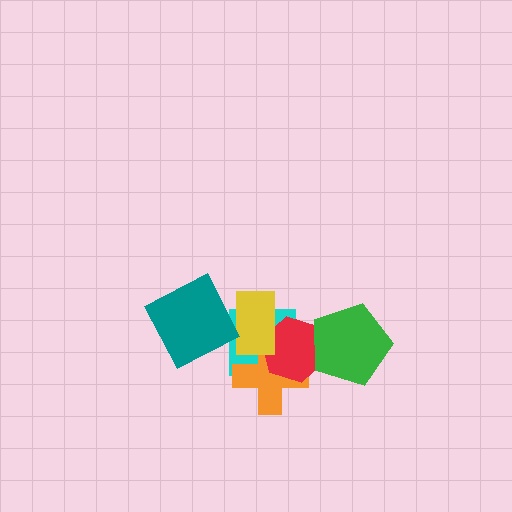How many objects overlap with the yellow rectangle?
4 objects overlap with the yellow rectangle.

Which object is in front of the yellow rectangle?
The teal diamond is in front of the yellow rectangle.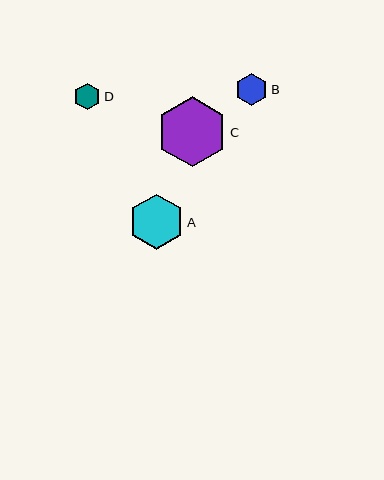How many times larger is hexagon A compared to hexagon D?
Hexagon A is approximately 2.0 times the size of hexagon D.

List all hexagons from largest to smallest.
From largest to smallest: C, A, B, D.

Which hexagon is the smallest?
Hexagon D is the smallest with a size of approximately 27 pixels.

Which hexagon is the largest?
Hexagon C is the largest with a size of approximately 70 pixels.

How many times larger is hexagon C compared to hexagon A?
Hexagon C is approximately 1.3 times the size of hexagon A.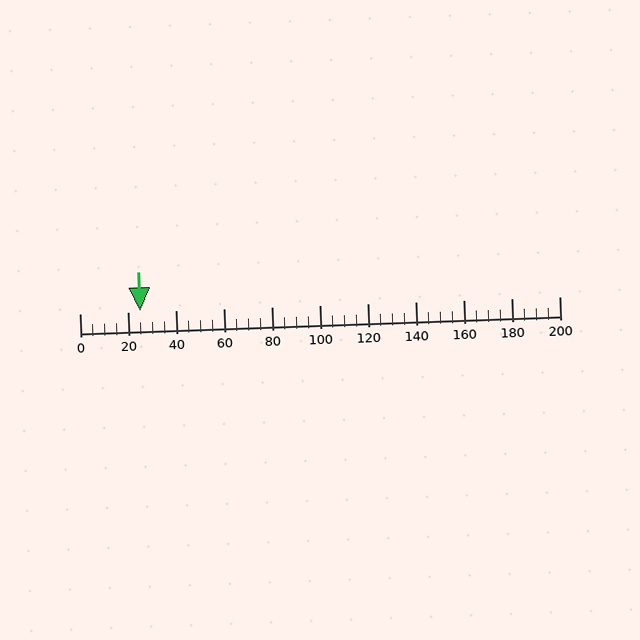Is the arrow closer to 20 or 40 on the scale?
The arrow is closer to 20.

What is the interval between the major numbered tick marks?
The major tick marks are spaced 20 units apart.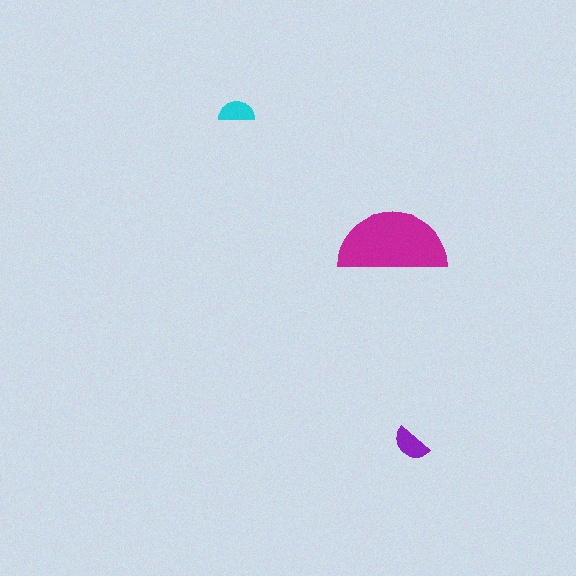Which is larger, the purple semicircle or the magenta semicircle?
The magenta one.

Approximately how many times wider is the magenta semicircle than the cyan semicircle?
About 3 times wider.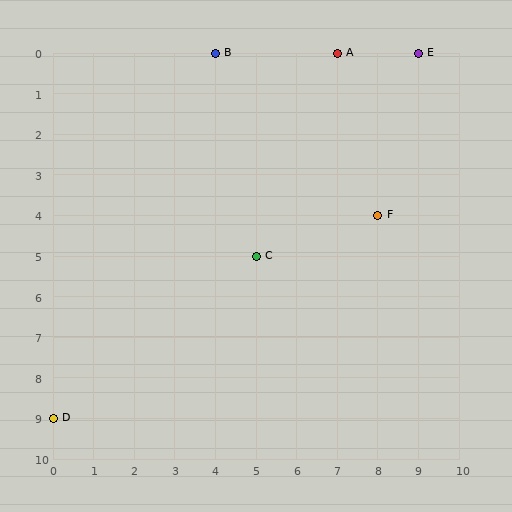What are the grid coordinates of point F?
Point F is at grid coordinates (8, 4).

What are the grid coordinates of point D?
Point D is at grid coordinates (0, 9).